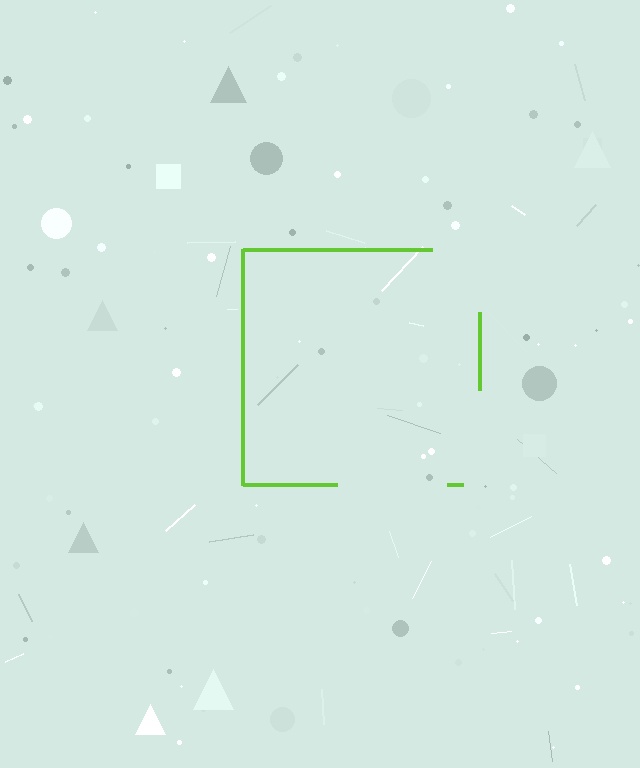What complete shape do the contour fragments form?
The contour fragments form a square.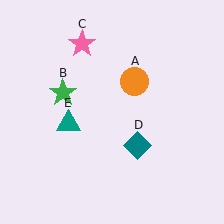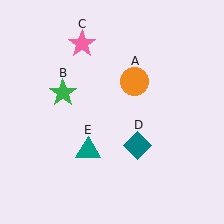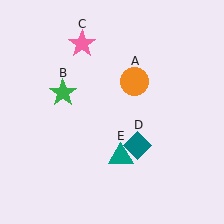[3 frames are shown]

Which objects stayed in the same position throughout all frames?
Orange circle (object A) and green star (object B) and pink star (object C) and teal diamond (object D) remained stationary.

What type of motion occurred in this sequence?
The teal triangle (object E) rotated counterclockwise around the center of the scene.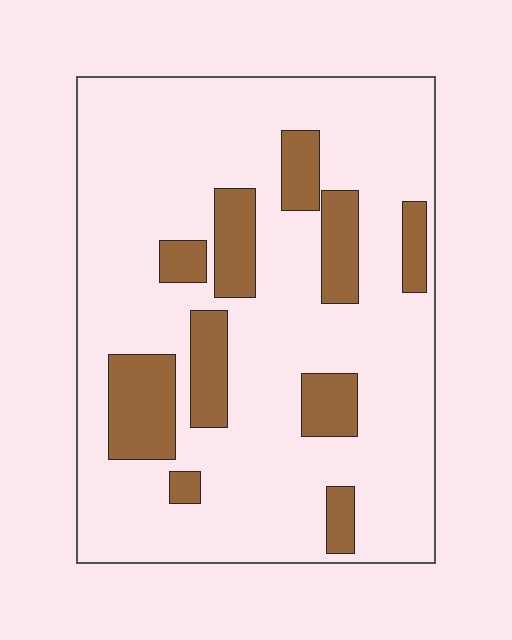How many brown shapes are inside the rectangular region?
10.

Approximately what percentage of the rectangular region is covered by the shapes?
Approximately 20%.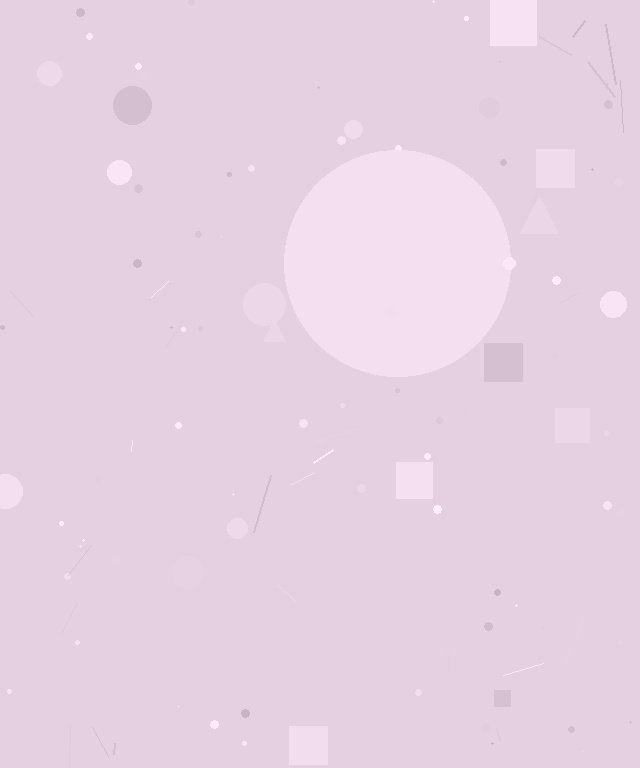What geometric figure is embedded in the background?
A circle is embedded in the background.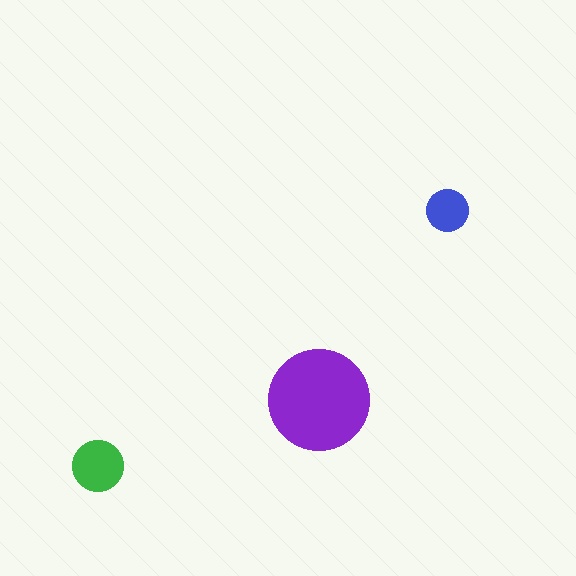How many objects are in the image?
There are 3 objects in the image.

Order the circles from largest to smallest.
the purple one, the green one, the blue one.